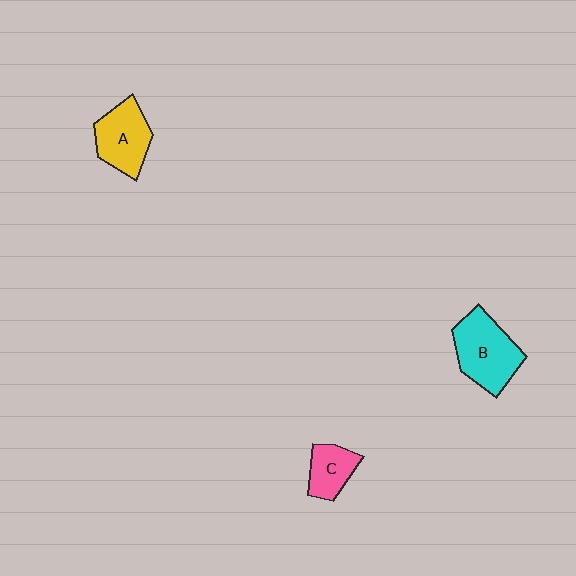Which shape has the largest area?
Shape B (cyan).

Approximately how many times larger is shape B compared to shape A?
Approximately 1.2 times.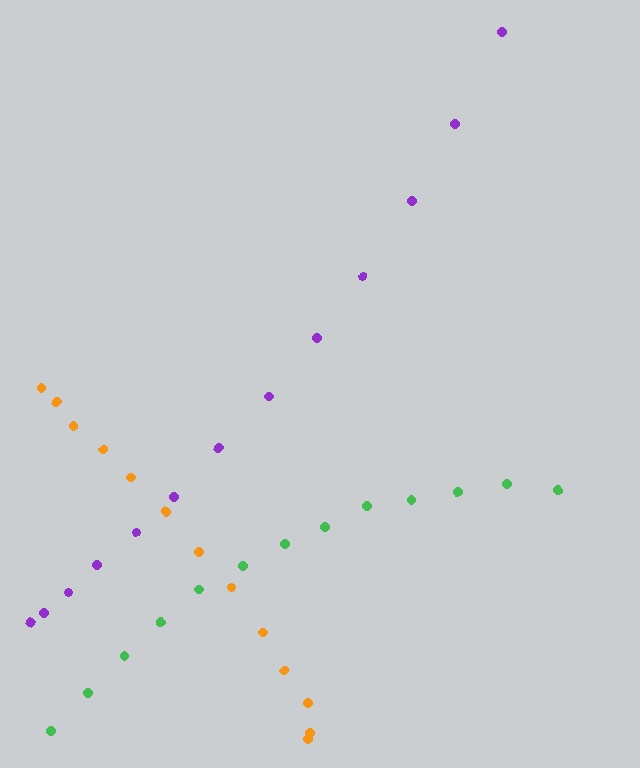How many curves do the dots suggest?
There are 3 distinct paths.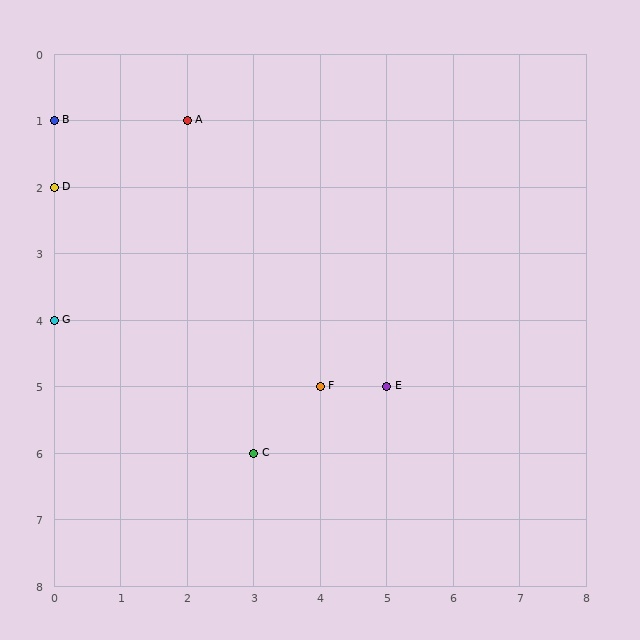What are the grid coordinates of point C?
Point C is at grid coordinates (3, 6).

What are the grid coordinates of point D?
Point D is at grid coordinates (0, 2).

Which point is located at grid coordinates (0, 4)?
Point G is at (0, 4).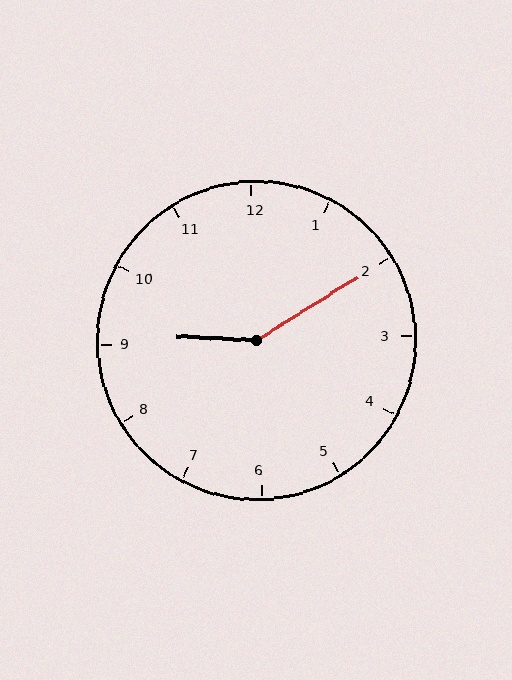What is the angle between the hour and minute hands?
Approximately 145 degrees.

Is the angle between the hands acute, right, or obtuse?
It is obtuse.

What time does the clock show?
9:10.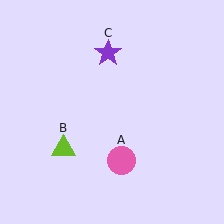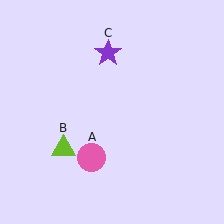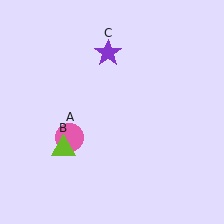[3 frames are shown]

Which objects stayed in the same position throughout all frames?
Lime triangle (object B) and purple star (object C) remained stationary.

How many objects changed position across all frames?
1 object changed position: pink circle (object A).